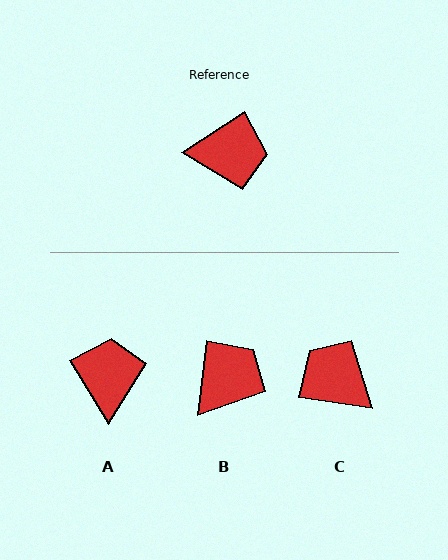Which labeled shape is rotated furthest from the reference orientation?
C, about 139 degrees away.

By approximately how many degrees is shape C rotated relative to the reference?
Approximately 139 degrees counter-clockwise.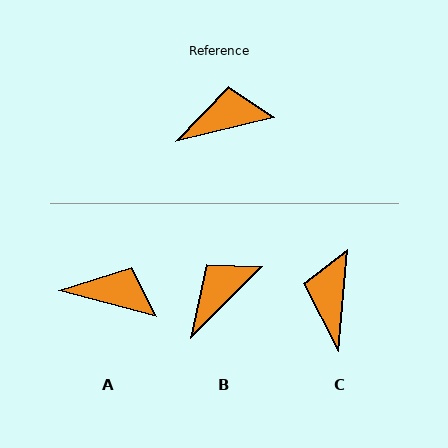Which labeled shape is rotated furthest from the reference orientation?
C, about 72 degrees away.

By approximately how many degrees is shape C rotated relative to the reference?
Approximately 72 degrees counter-clockwise.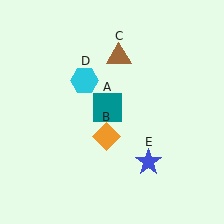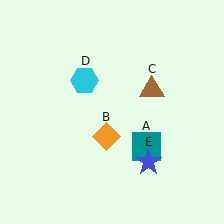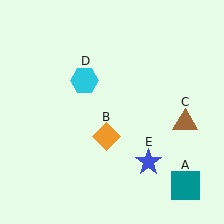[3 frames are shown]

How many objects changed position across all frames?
2 objects changed position: teal square (object A), brown triangle (object C).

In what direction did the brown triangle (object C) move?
The brown triangle (object C) moved down and to the right.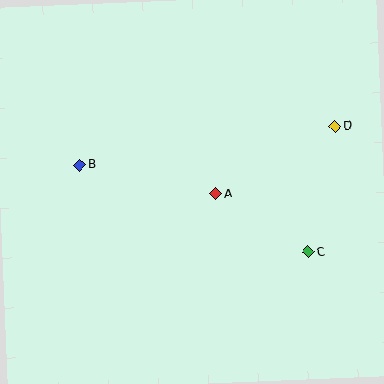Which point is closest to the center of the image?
Point A at (216, 194) is closest to the center.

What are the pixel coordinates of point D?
Point D is at (335, 127).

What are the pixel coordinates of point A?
Point A is at (216, 194).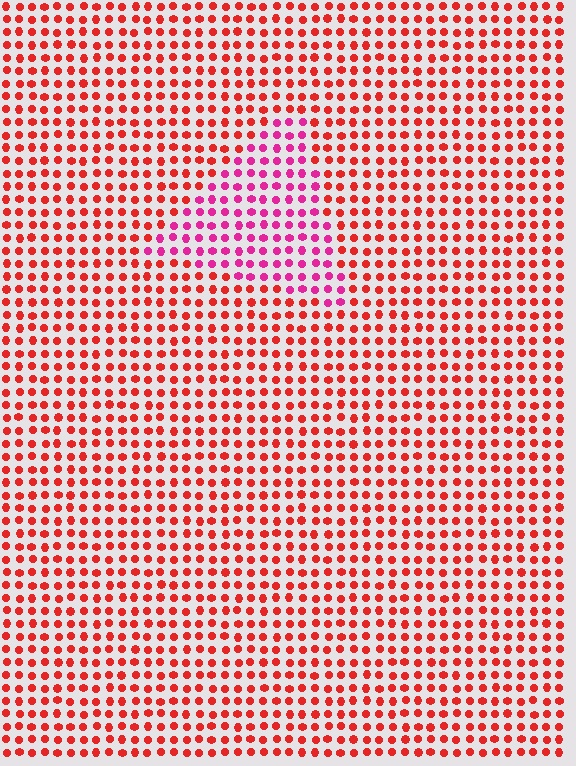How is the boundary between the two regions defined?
The boundary is defined purely by a slight shift in hue (about 38 degrees). Spacing, size, and orientation are identical on both sides.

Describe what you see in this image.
The image is filled with small red elements in a uniform arrangement. A triangle-shaped region is visible where the elements are tinted to a slightly different hue, forming a subtle color boundary.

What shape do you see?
I see a triangle.